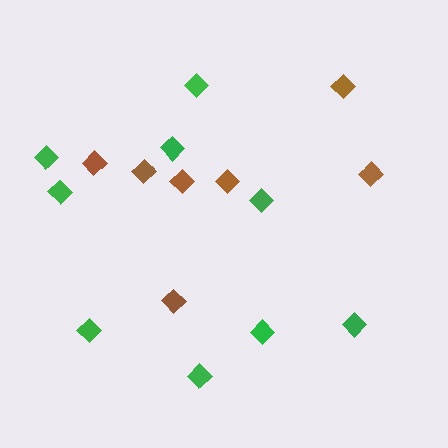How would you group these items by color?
There are 2 groups: one group of brown diamonds (7) and one group of green diamonds (9).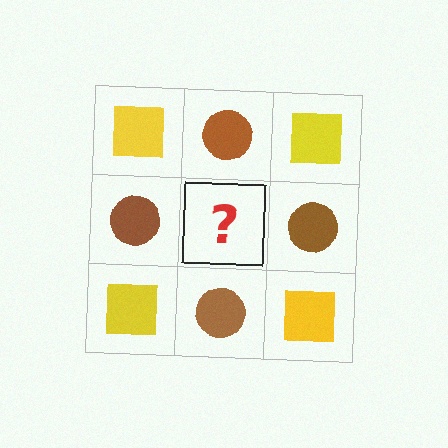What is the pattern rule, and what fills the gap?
The rule is that it alternates yellow square and brown circle in a checkerboard pattern. The gap should be filled with a yellow square.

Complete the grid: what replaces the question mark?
The question mark should be replaced with a yellow square.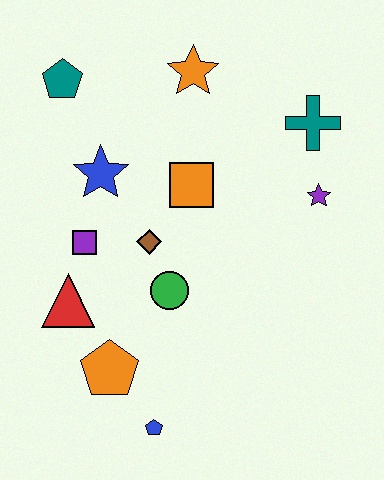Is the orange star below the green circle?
No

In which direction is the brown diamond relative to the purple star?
The brown diamond is to the left of the purple star.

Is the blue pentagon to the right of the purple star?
No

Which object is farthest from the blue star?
The blue pentagon is farthest from the blue star.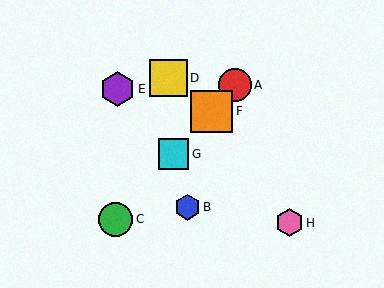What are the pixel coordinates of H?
Object H is at (289, 223).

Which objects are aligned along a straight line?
Objects A, C, F, G are aligned along a straight line.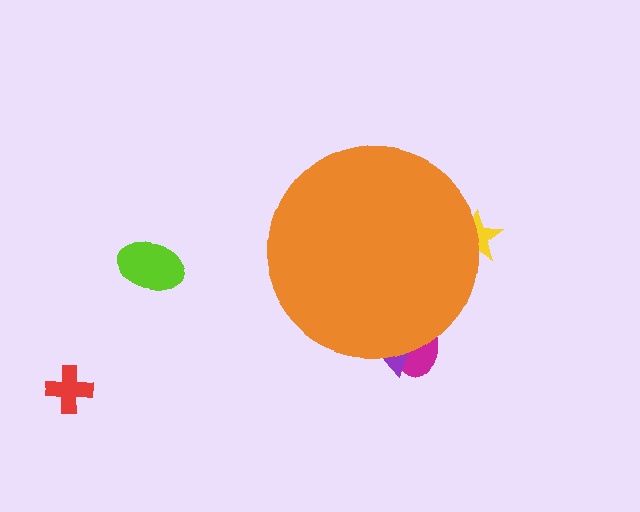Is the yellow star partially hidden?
Yes, the yellow star is partially hidden behind the orange circle.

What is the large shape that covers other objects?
An orange circle.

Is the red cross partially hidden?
No, the red cross is fully visible.